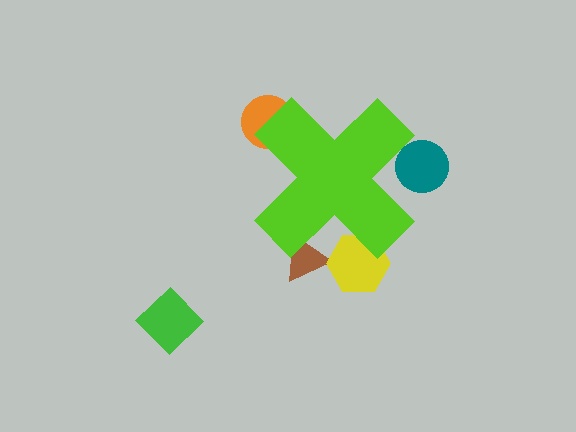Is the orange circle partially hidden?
Yes, the orange circle is partially hidden behind the lime cross.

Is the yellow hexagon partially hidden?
Yes, the yellow hexagon is partially hidden behind the lime cross.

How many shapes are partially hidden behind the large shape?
4 shapes are partially hidden.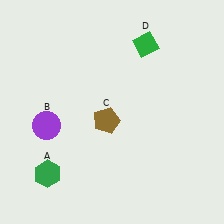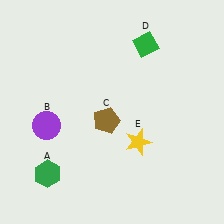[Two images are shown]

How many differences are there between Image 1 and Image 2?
There is 1 difference between the two images.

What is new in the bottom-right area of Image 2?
A yellow star (E) was added in the bottom-right area of Image 2.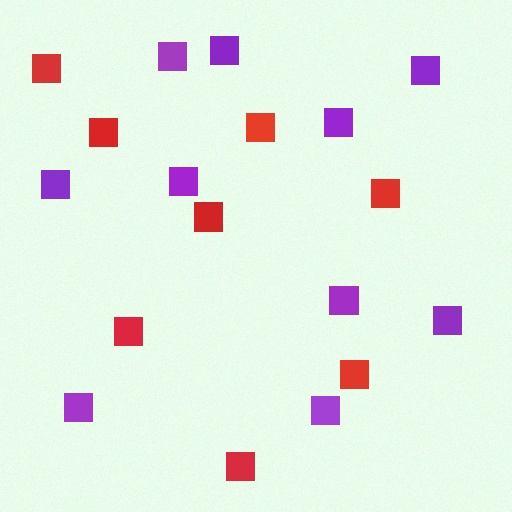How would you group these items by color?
There are 2 groups: one group of red squares (8) and one group of purple squares (10).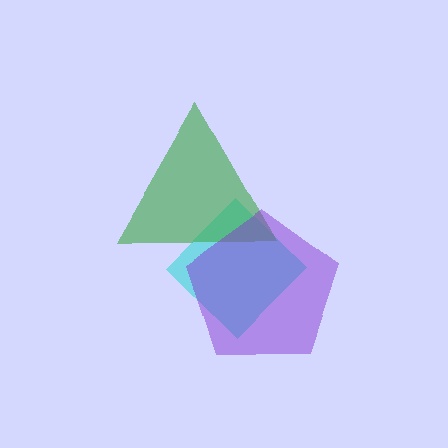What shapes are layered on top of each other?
The layered shapes are: a cyan diamond, a green triangle, a purple pentagon.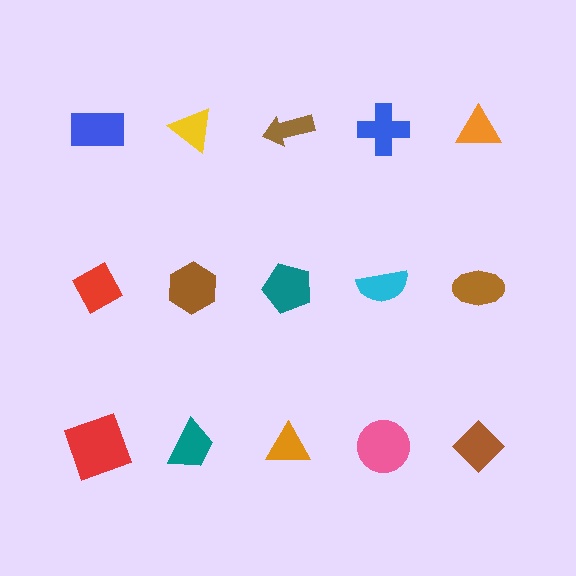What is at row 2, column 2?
A brown hexagon.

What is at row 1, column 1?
A blue rectangle.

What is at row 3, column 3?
An orange triangle.